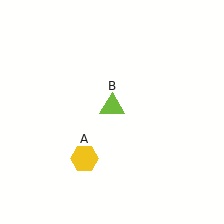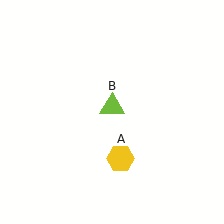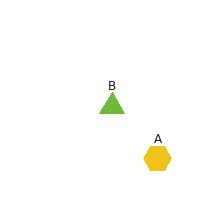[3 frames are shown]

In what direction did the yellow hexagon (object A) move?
The yellow hexagon (object A) moved right.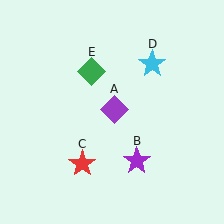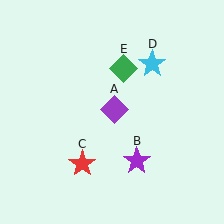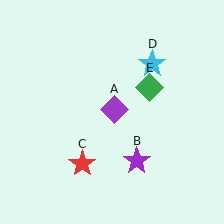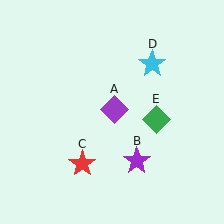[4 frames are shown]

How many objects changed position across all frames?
1 object changed position: green diamond (object E).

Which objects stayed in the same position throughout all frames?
Purple diamond (object A) and purple star (object B) and red star (object C) and cyan star (object D) remained stationary.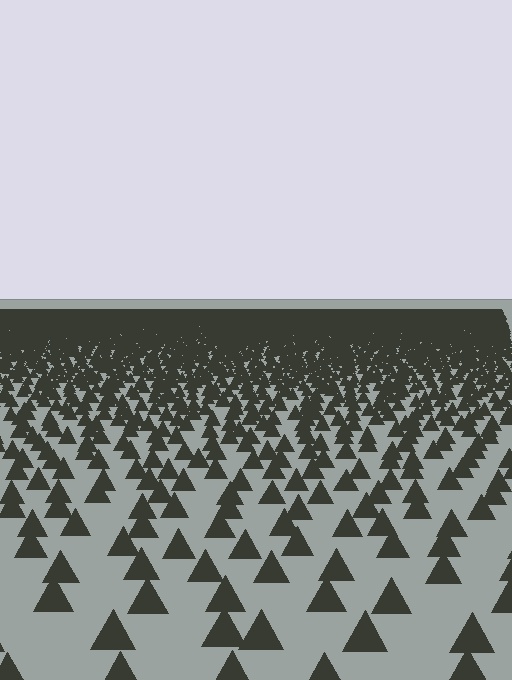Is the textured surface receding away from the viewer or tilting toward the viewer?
The surface is receding away from the viewer. Texture elements get smaller and denser toward the top.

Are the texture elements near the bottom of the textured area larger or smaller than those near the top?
Larger. Near the bottom, elements are closer to the viewer and appear at a bigger on-screen size.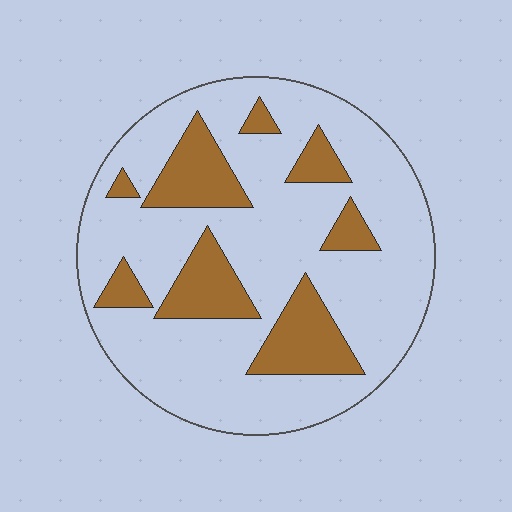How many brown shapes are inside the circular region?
8.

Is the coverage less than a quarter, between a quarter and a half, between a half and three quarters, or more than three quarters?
Less than a quarter.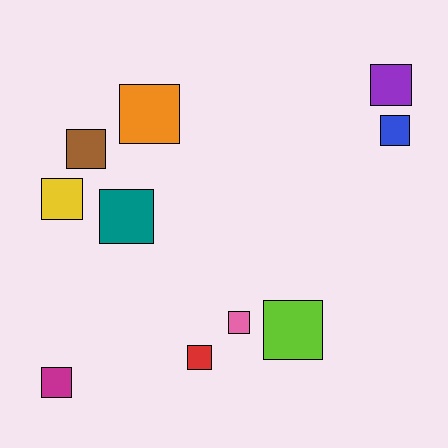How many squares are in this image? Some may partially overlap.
There are 10 squares.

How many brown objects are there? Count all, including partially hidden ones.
There is 1 brown object.